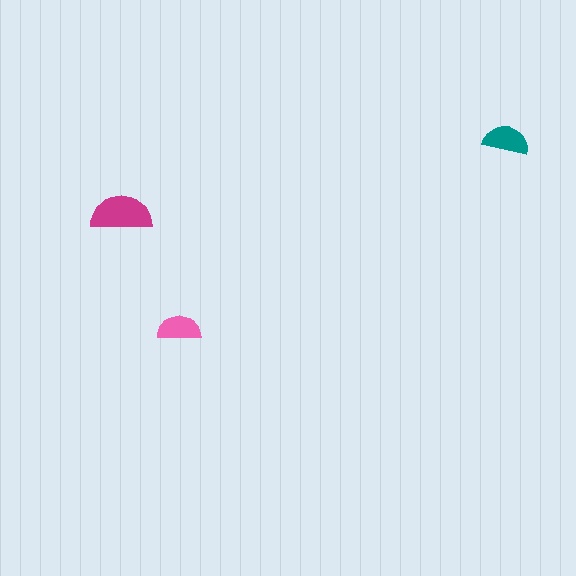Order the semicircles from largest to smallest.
the magenta one, the teal one, the pink one.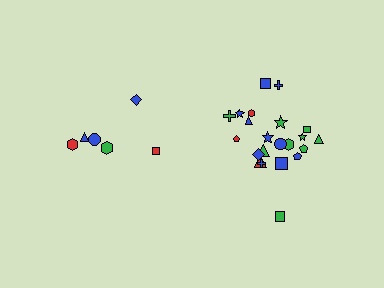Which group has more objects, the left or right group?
The right group.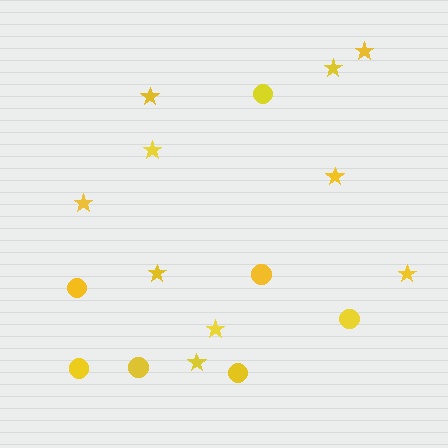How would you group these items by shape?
There are 2 groups: one group of stars (10) and one group of circles (7).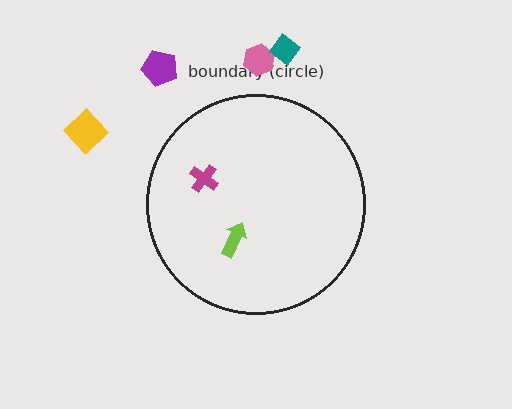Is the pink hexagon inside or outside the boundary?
Outside.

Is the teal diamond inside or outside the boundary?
Outside.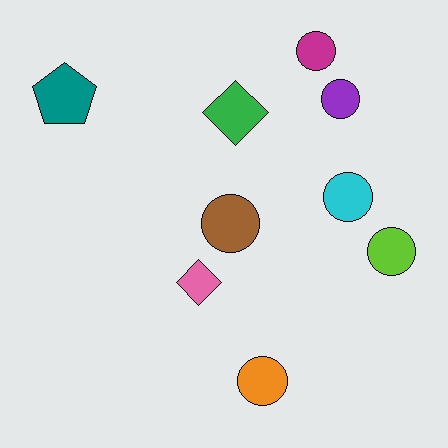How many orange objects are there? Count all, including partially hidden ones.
There is 1 orange object.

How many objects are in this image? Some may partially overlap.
There are 9 objects.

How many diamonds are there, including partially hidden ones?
There are 2 diamonds.